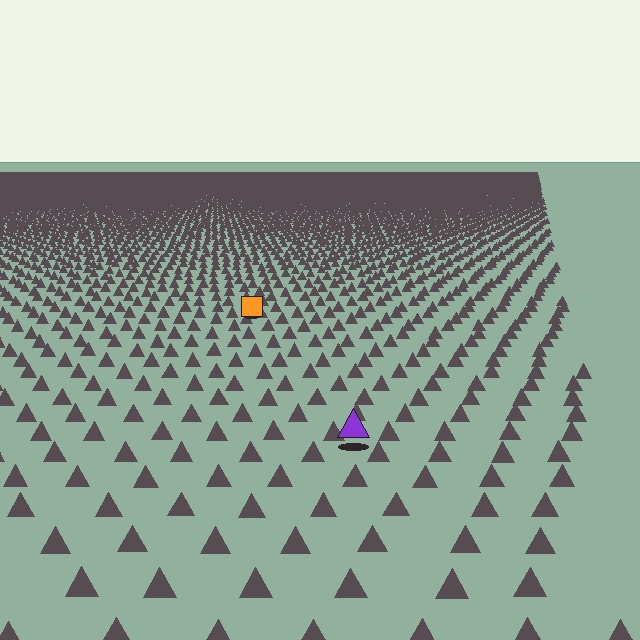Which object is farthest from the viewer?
The orange square is farthest from the viewer. It appears smaller and the ground texture around it is denser.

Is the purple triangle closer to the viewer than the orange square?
Yes. The purple triangle is closer — you can tell from the texture gradient: the ground texture is coarser near it.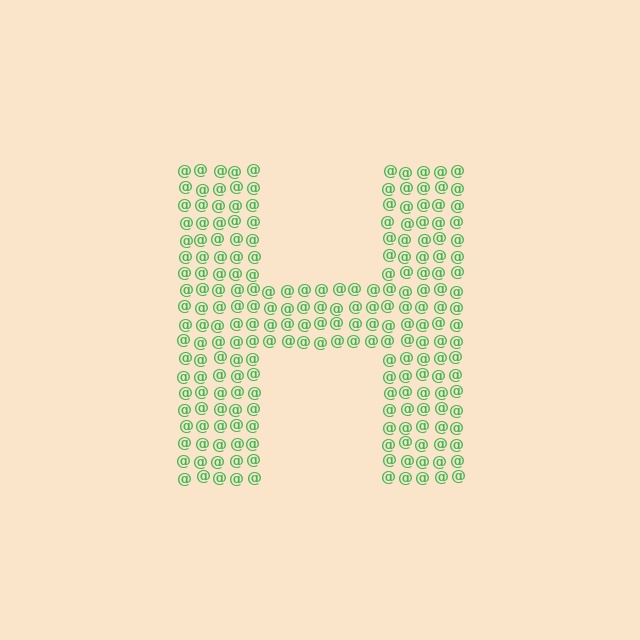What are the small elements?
The small elements are at signs.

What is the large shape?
The large shape is the letter H.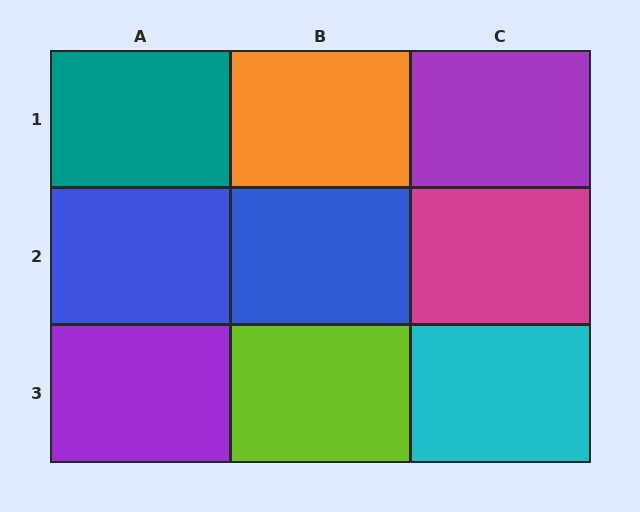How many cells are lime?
1 cell is lime.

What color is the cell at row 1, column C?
Purple.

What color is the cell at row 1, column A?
Teal.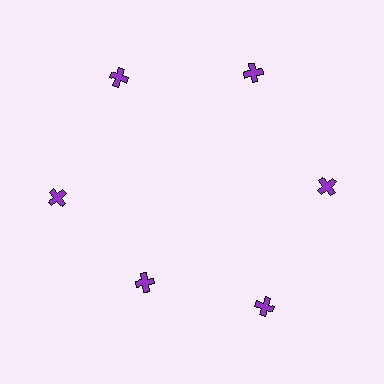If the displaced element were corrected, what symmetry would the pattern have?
It would have 6-fold rotational symmetry — the pattern would map onto itself every 60 degrees.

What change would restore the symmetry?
The symmetry would be restored by moving it outward, back onto the ring so that all 6 crosses sit at equal angles and equal distance from the center.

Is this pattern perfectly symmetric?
No. The 6 purple crosses are arranged in a ring, but one element near the 7 o'clock position is pulled inward toward the center, breaking the 6-fold rotational symmetry.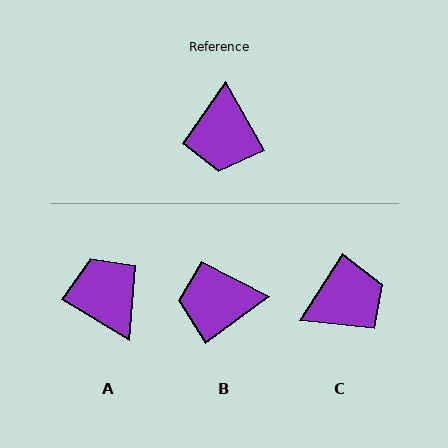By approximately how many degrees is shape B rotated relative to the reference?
Approximately 82 degrees clockwise.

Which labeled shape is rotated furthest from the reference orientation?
A, about 150 degrees away.